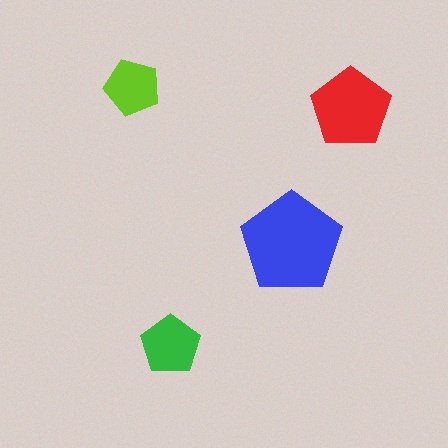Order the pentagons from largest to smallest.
the blue one, the red one, the green one, the lime one.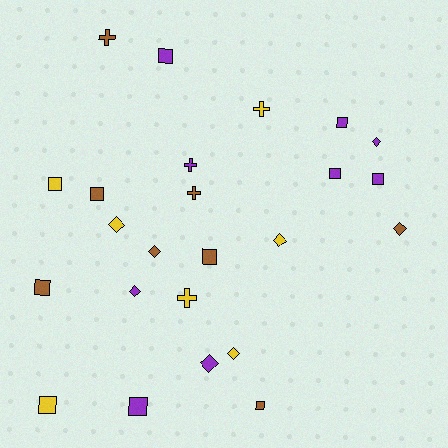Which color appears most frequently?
Purple, with 9 objects.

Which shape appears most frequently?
Square, with 11 objects.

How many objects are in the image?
There are 24 objects.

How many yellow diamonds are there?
There are 3 yellow diamonds.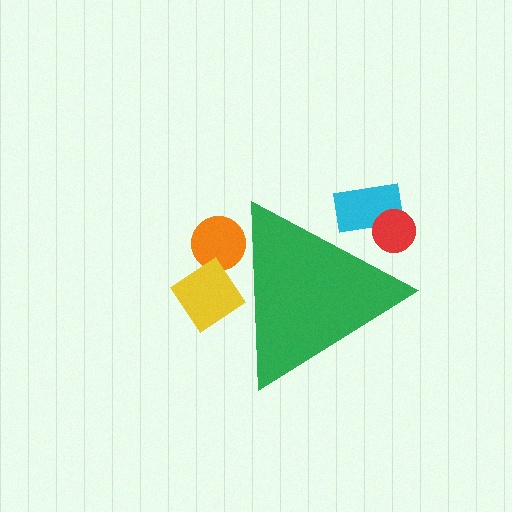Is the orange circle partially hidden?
Yes, the orange circle is partially hidden behind the green triangle.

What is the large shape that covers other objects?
A green triangle.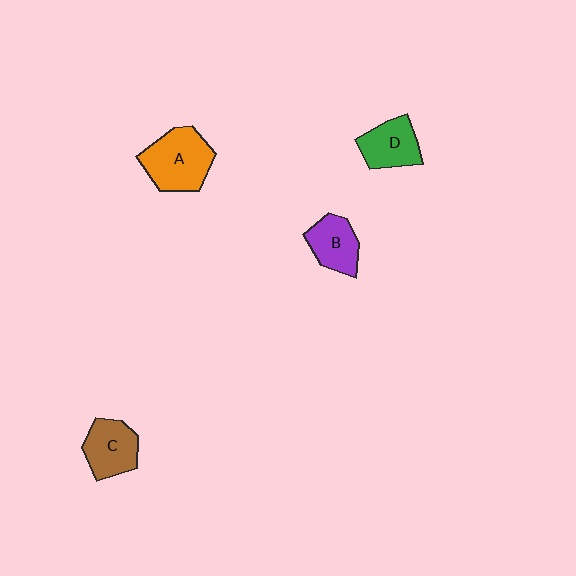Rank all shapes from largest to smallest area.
From largest to smallest: A (orange), C (brown), D (green), B (purple).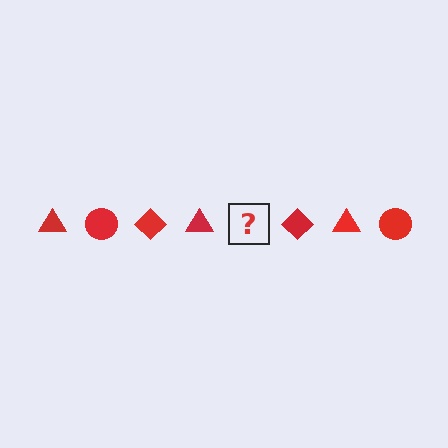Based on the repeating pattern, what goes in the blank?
The blank should be a red circle.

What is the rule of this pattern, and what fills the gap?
The rule is that the pattern cycles through triangle, circle, diamond shapes in red. The gap should be filled with a red circle.